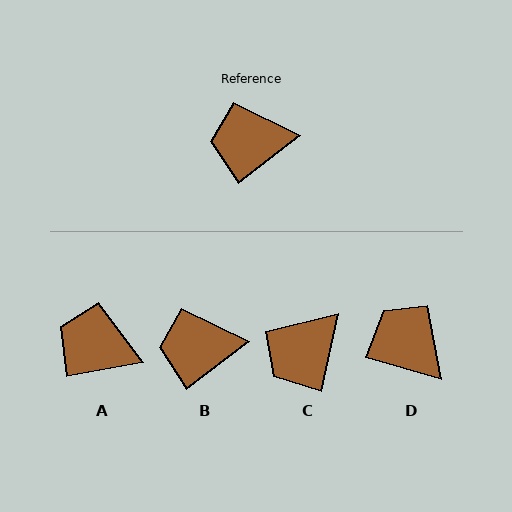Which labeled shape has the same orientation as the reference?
B.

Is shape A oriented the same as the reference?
No, it is off by about 28 degrees.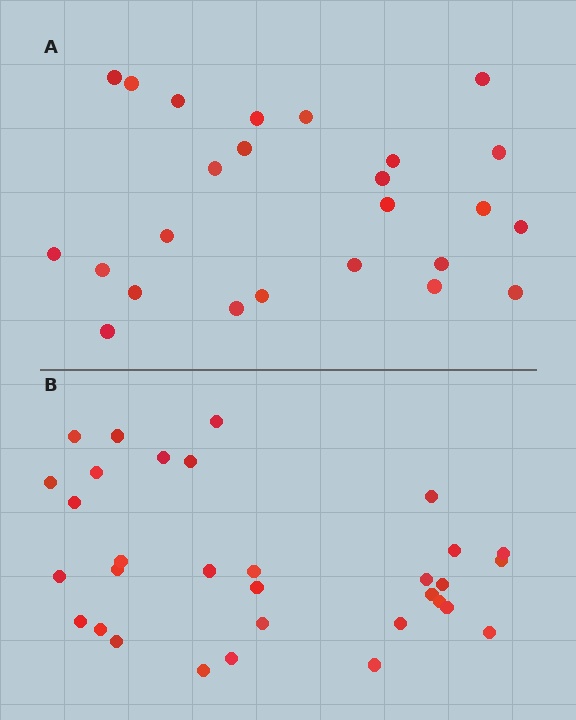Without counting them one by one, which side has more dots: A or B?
Region B (the bottom region) has more dots.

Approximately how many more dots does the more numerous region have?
Region B has roughly 8 or so more dots than region A.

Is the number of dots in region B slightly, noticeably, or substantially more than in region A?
Region B has noticeably more, but not dramatically so. The ratio is roughly 1.3 to 1.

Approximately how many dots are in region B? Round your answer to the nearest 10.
About 30 dots. (The exact count is 32, which rounds to 30.)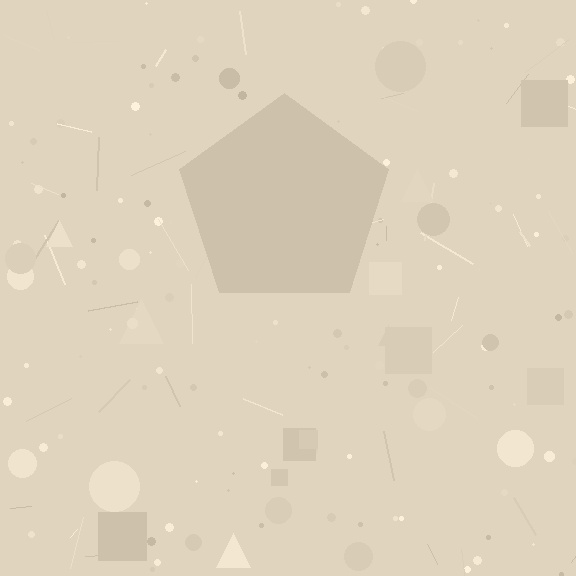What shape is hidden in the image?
A pentagon is hidden in the image.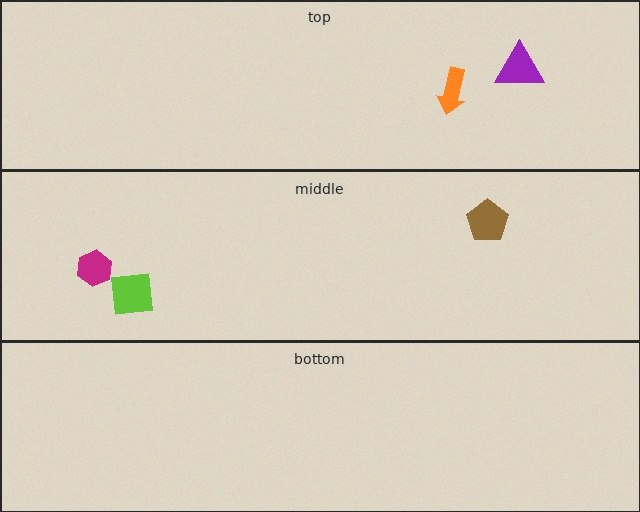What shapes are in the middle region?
The magenta hexagon, the brown pentagon, the lime square.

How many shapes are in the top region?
2.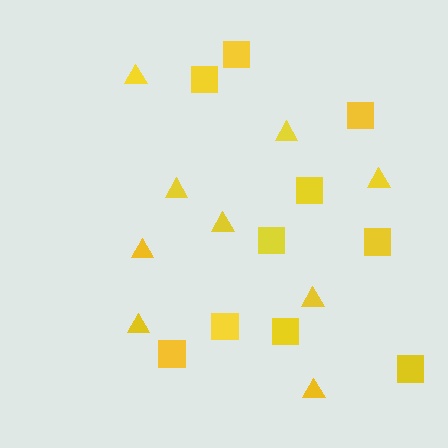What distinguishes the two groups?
There are 2 groups: one group of triangles (9) and one group of squares (10).